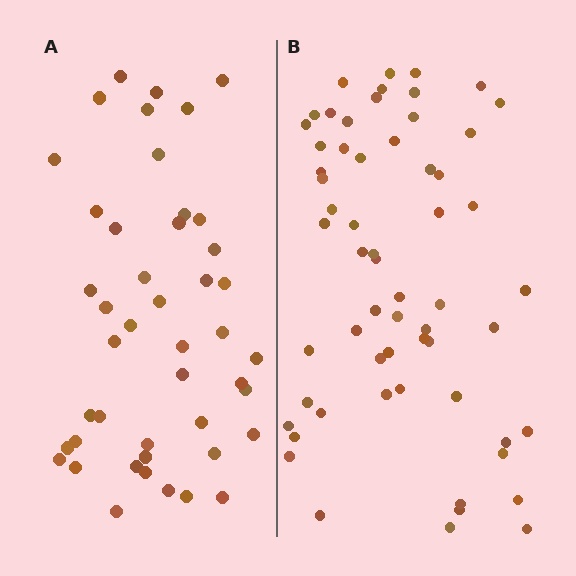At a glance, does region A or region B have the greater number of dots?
Region B (the right region) has more dots.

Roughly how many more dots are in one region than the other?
Region B has approximately 15 more dots than region A.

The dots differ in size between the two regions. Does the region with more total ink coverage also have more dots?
No. Region A has more total ink coverage because its dots are larger, but region B actually contains more individual dots. Total area can be misleading — the number of items is what matters here.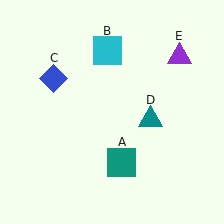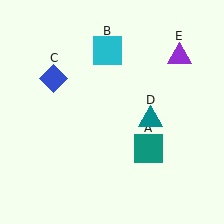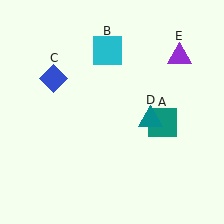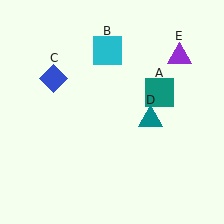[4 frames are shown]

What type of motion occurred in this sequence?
The teal square (object A) rotated counterclockwise around the center of the scene.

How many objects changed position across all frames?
1 object changed position: teal square (object A).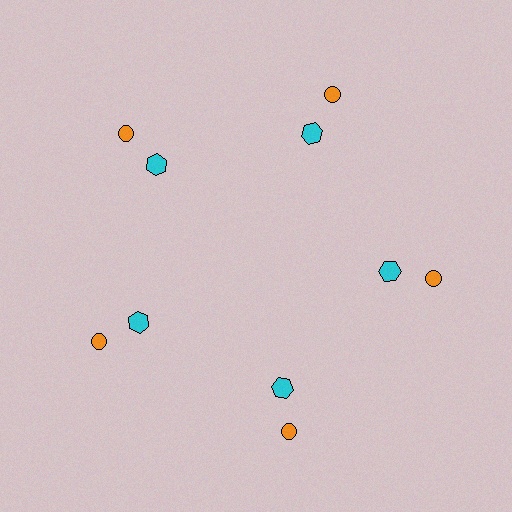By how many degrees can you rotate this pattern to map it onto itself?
The pattern maps onto itself every 72 degrees of rotation.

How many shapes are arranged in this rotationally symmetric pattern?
There are 10 shapes, arranged in 5 groups of 2.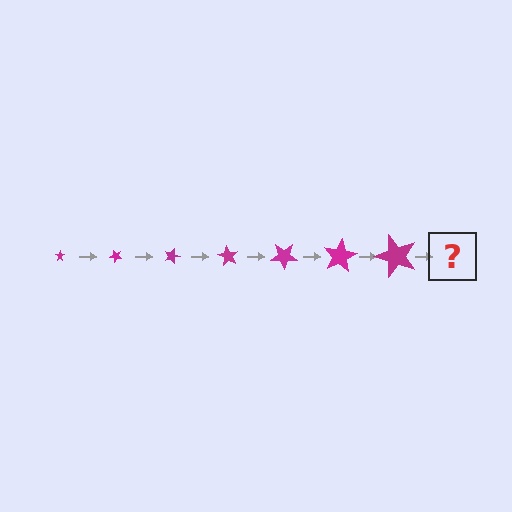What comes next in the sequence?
The next element should be a star, larger than the previous one and rotated 315 degrees from the start.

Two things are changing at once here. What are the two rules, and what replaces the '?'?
The two rules are that the star grows larger each step and it rotates 45 degrees each step. The '?' should be a star, larger than the previous one and rotated 315 degrees from the start.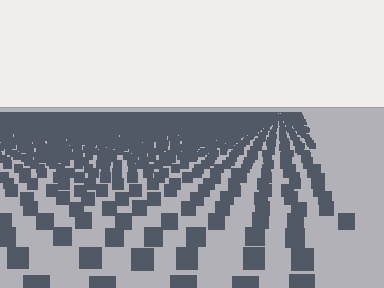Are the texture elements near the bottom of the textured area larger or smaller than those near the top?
Larger. Near the bottom, elements are closer to the viewer and appear at a bigger on-screen size.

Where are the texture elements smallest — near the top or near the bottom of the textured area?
Near the top.